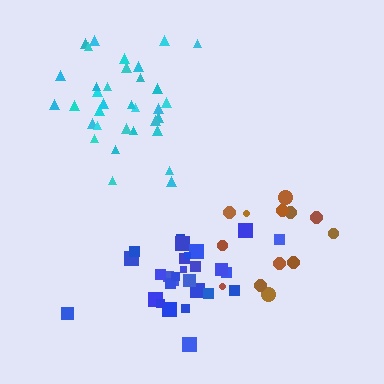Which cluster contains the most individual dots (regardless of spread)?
Cyan (34).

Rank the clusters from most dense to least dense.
cyan, blue, brown.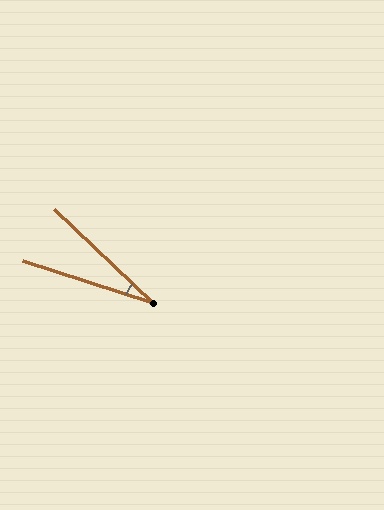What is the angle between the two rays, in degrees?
Approximately 26 degrees.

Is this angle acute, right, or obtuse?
It is acute.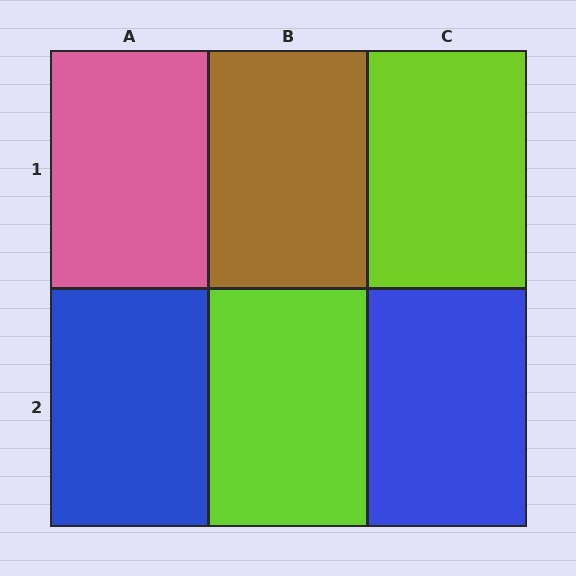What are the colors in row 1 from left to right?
Pink, brown, lime.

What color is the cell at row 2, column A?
Blue.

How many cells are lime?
2 cells are lime.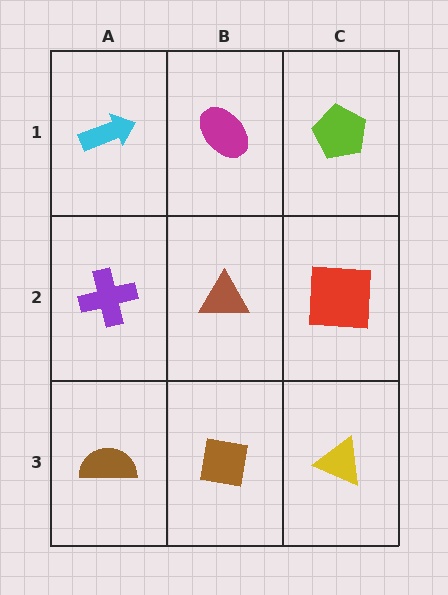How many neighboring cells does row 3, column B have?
3.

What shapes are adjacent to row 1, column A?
A purple cross (row 2, column A), a magenta ellipse (row 1, column B).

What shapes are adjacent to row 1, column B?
A brown triangle (row 2, column B), a cyan arrow (row 1, column A), a lime pentagon (row 1, column C).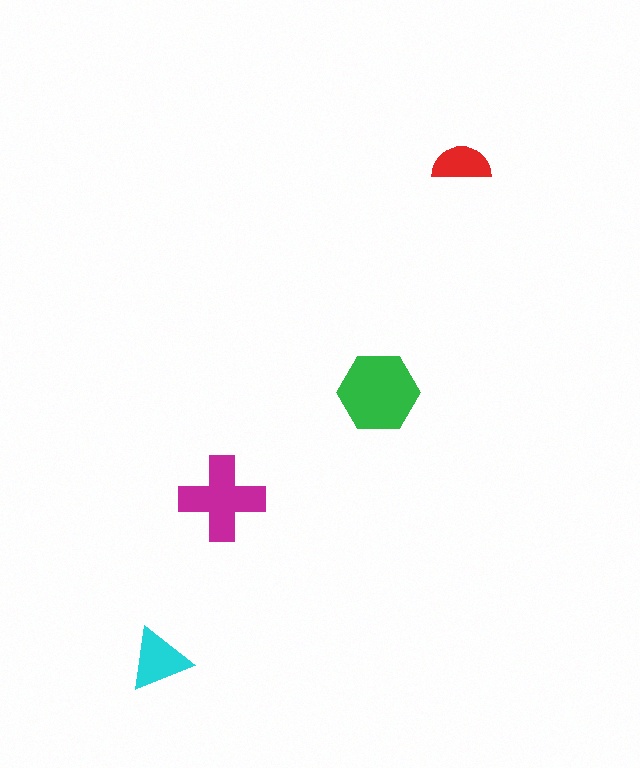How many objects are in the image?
There are 4 objects in the image.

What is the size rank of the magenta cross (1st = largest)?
2nd.